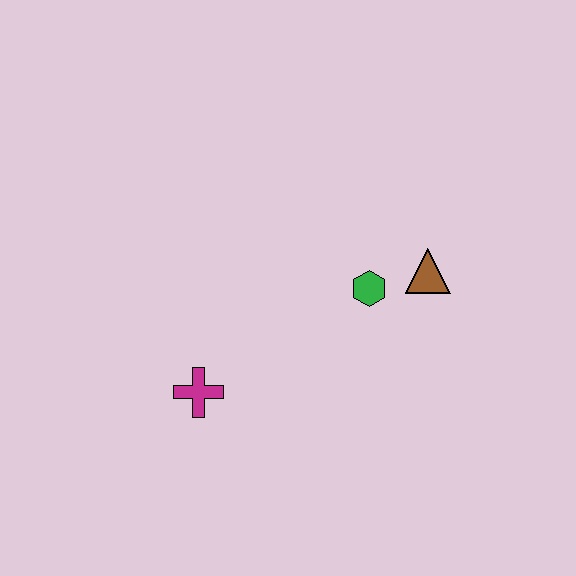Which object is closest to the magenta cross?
The green hexagon is closest to the magenta cross.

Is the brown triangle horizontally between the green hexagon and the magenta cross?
No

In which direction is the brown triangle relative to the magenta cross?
The brown triangle is to the right of the magenta cross.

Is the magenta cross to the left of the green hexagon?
Yes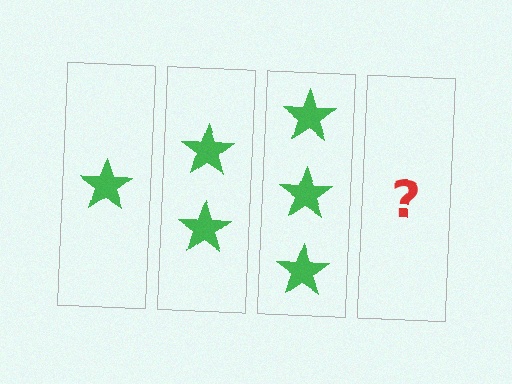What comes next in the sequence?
The next element should be 4 stars.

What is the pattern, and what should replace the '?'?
The pattern is that each step adds one more star. The '?' should be 4 stars.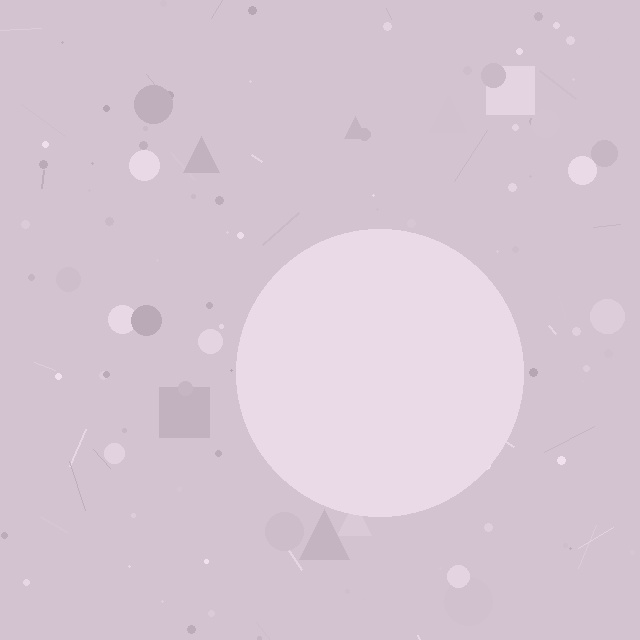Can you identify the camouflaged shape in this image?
The camouflaged shape is a circle.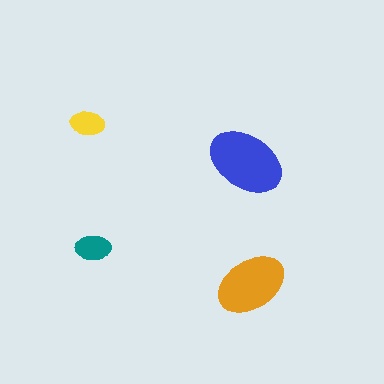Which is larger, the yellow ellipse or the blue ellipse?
The blue one.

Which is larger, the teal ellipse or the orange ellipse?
The orange one.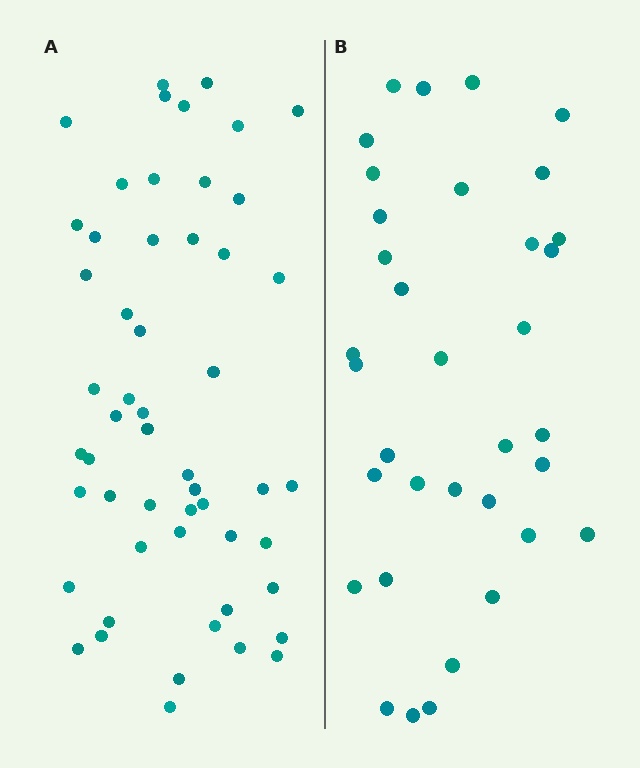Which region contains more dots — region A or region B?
Region A (the left region) has more dots.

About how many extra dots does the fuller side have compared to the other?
Region A has approximately 20 more dots than region B.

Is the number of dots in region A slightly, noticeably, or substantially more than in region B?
Region A has substantially more. The ratio is roughly 1.5 to 1.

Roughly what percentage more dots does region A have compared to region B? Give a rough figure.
About 50% more.